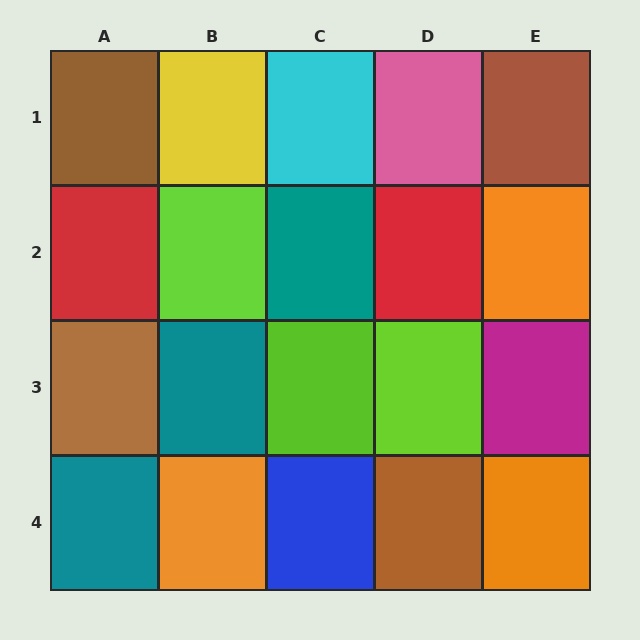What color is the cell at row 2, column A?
Red.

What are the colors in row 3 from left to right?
Brown, teal, lime, lime, magenta.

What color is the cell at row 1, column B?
Yellow.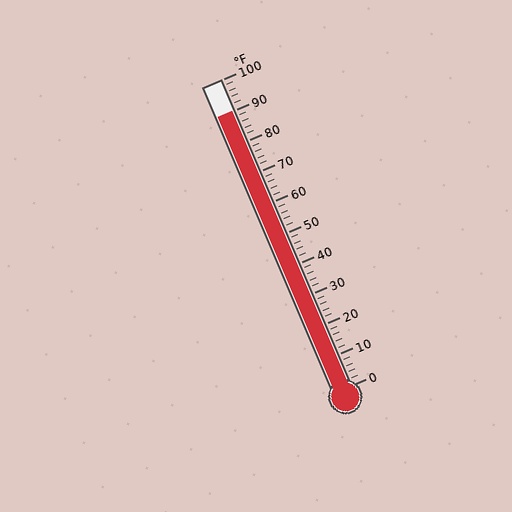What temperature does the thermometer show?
The thermometer shows approximately 90°F.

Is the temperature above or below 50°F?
The temperature is above 50°F.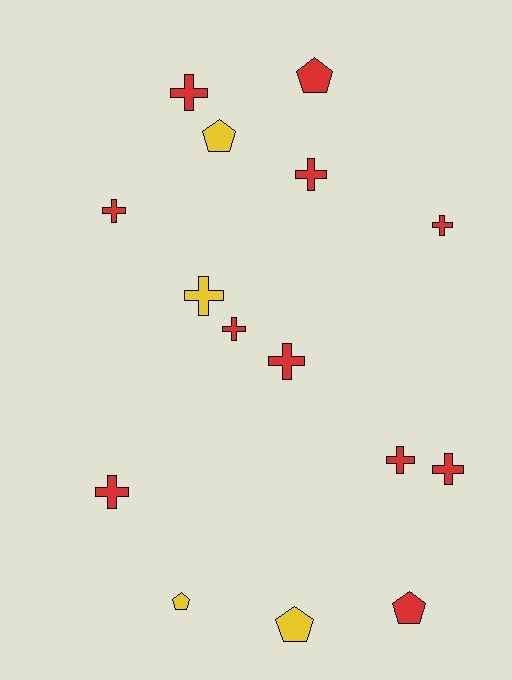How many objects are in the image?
There are 15 objects.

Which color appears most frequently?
Red, with 11 objects.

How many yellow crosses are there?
There is 1 yellow cross.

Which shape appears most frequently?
Cross, with 10 objects.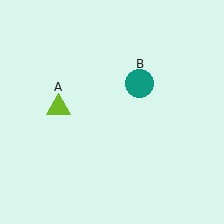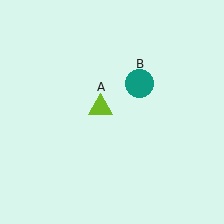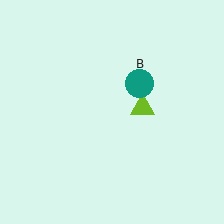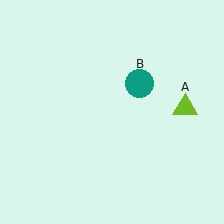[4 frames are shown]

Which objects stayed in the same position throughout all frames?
Teal circle (object B) remained stationary.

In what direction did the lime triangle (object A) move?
The lime triangle (object A) moved right.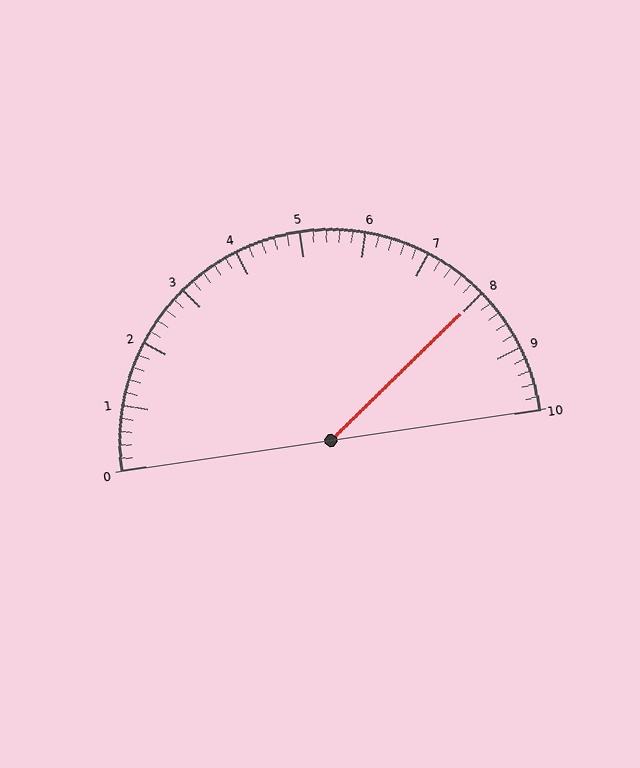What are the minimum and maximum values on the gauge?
The gauge ranges from 0 to 10.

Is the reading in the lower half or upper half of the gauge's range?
The reading is in the upper half of the range (0 to 10).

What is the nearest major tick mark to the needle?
The nearest major tick mark is 8.